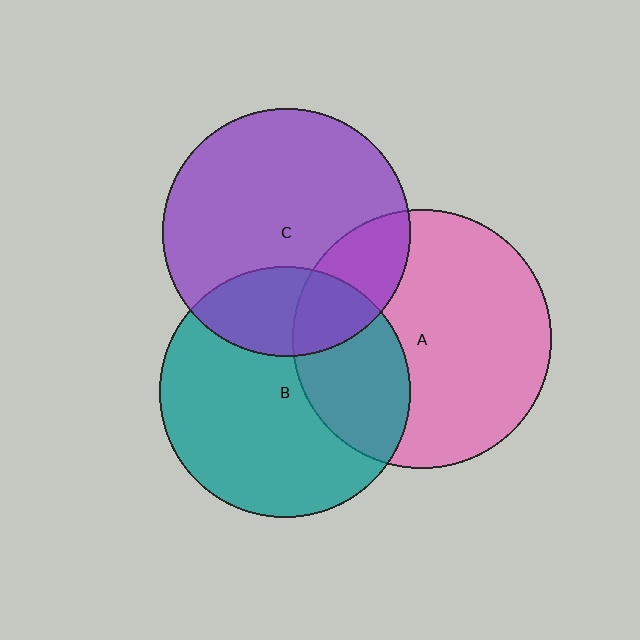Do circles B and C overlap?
Yes.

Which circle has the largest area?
Circle A (pink).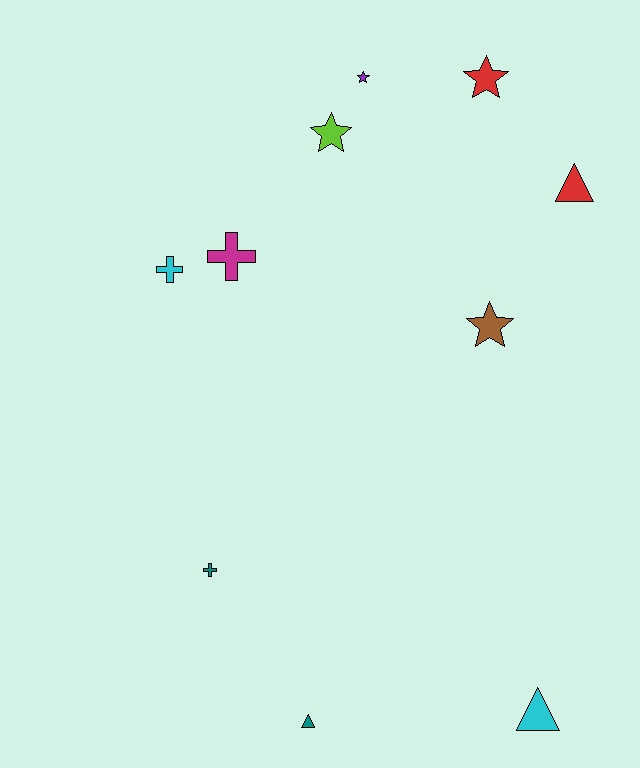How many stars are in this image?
There are 4 stars.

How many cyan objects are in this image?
There are 2 cyan objects.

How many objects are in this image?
There are 10 objects.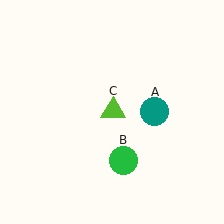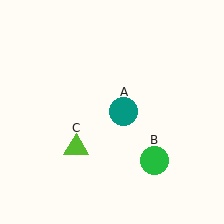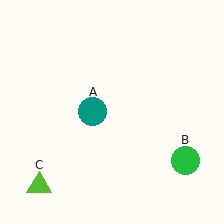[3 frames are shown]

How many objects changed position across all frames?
3 objects changed position: teal circle (object A), green circle (object B), lime triangle (object C).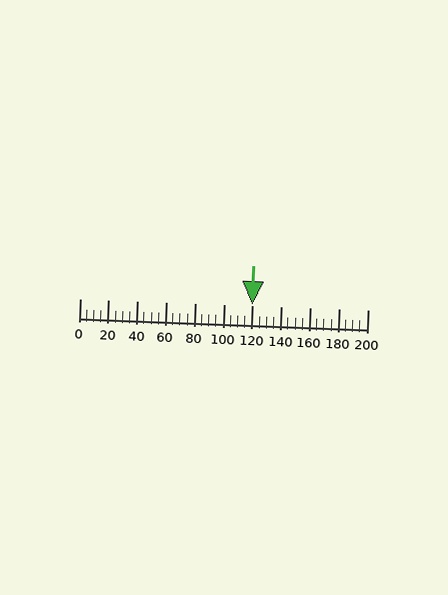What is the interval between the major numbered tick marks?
The major tick marks are spaced 20 units apart.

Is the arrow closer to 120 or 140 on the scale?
The arrow is closer to 120.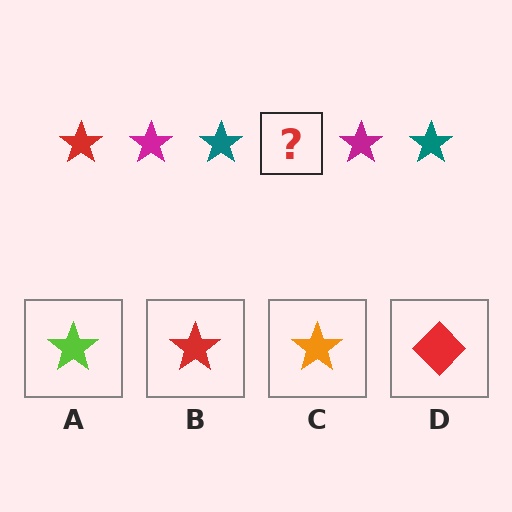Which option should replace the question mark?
Option B.